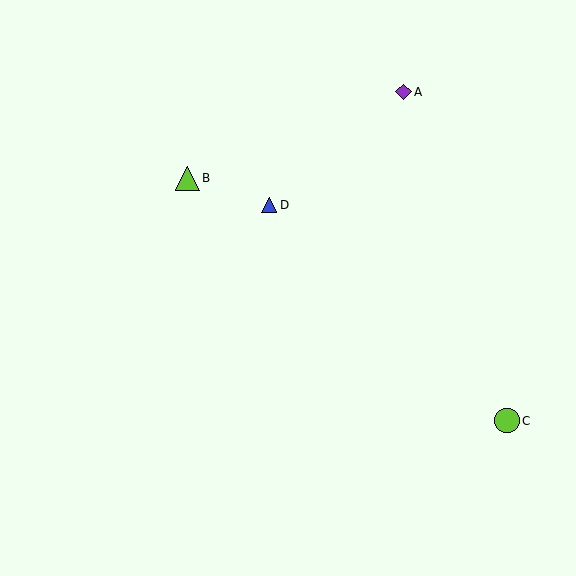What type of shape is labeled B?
Shape B is a lime triangle.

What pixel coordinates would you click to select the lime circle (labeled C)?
Click at (507, 421) to select the lime circle C.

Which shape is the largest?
The lime circle (labeled C) is the largest.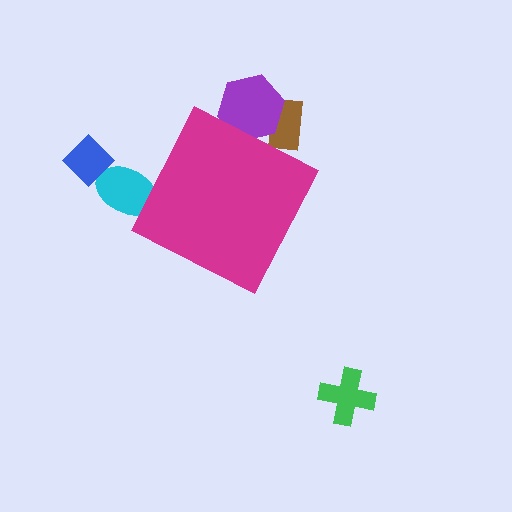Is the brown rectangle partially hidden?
Yes, the brown rectangle is partially hidden behind the magenta diamond.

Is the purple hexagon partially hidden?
Yes, the purple hexagon is partially hidden behind the magenta diamond.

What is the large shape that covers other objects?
A magenta diamond.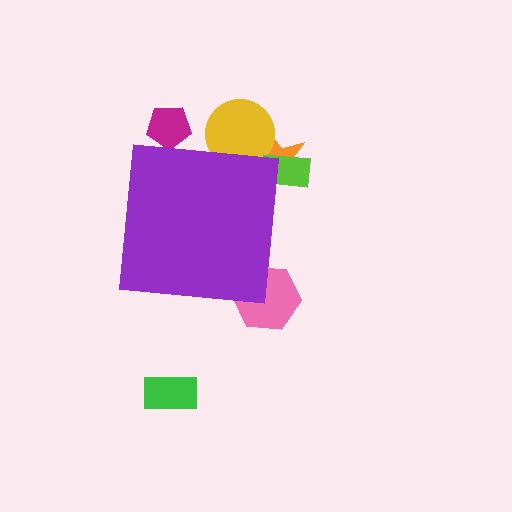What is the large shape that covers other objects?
A purple square.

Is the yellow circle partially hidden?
Yes, the yellow circle is partially hidden behind the purple square.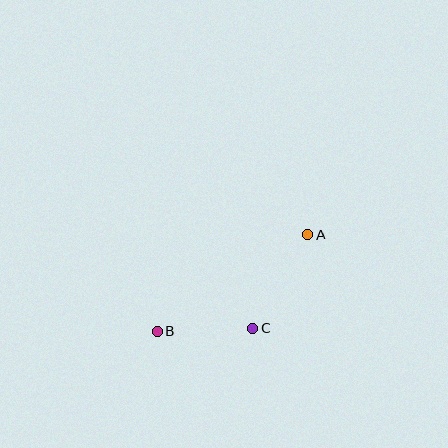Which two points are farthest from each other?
Points A and B are farthest from each other.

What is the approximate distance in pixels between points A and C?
The distance between A and C is approximately 109 pixels.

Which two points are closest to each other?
Points B and C are closest to each other.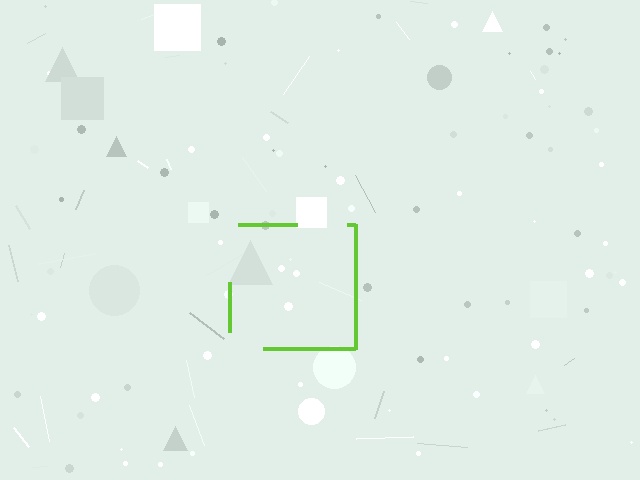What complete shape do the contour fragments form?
The contour fragments form a square.